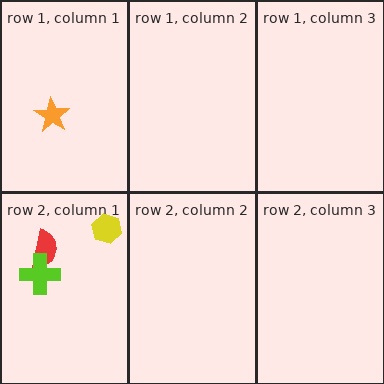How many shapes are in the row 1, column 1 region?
1.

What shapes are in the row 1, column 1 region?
The orange star.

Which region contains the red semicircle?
The row 2, column 1 region.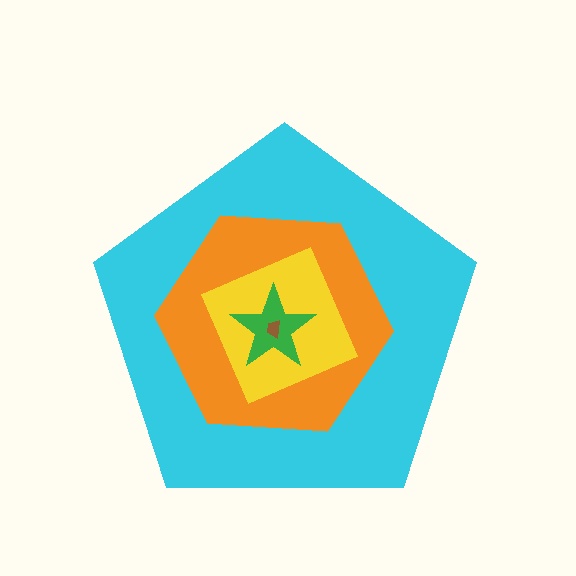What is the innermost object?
The brown trapezoid.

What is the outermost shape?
The cyan pentagon.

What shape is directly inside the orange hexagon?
The yellow square.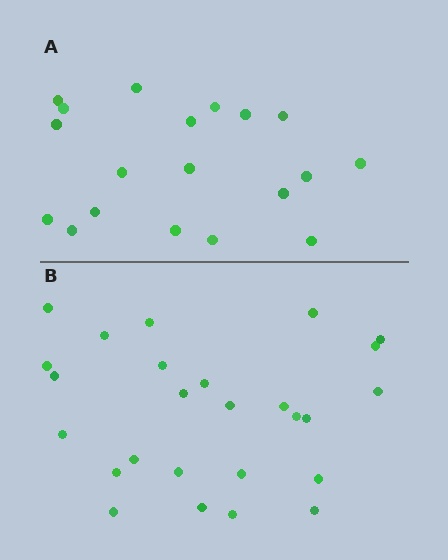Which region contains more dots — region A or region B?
Region B (the bottom region) has more dots.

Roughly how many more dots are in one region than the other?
Region B has roughly 8 or so more dots than region A.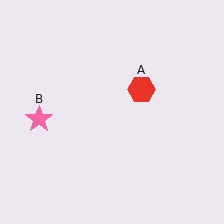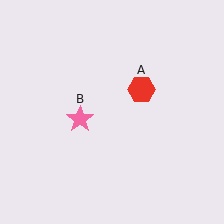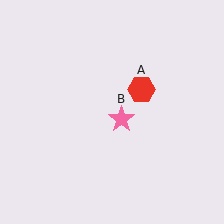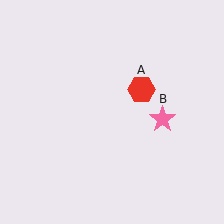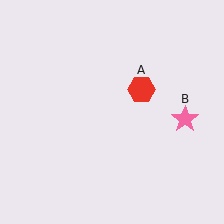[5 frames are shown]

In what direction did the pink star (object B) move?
The pink star (object B) moved right.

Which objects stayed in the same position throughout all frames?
Red hexagon (object A) remained stationary.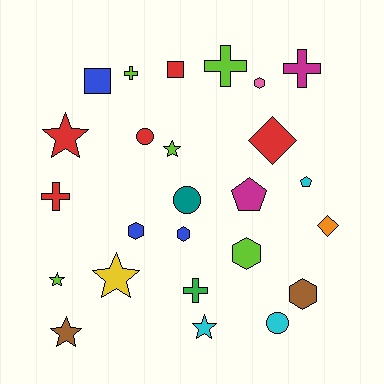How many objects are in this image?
There are 25 objects.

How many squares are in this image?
There are 2 squares.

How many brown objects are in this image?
There are 2 brown objects.